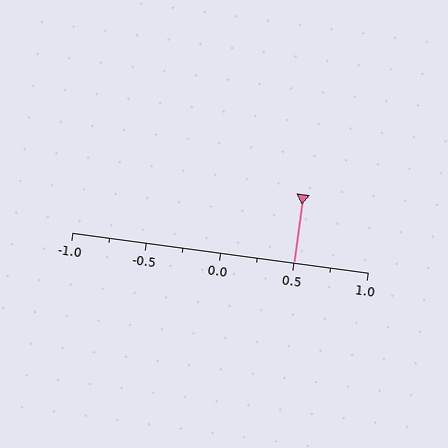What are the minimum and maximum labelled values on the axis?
The axis runs from -1.0 to 1.0.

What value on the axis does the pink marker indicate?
The marker indicates approximately 0.5.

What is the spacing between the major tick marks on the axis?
The major ticks are spaced 0.5 apart.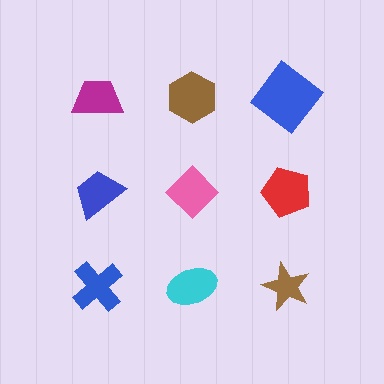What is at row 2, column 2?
A pink diamond.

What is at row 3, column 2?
A cyan ellipse.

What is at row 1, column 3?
A blue diamond.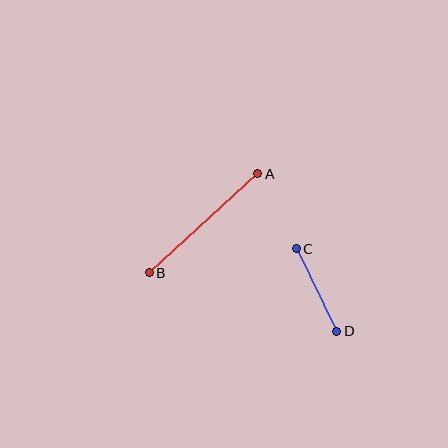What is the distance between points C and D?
The distance is approximately 92 pixels.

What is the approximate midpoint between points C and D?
The midpoint is at approximately (317, 290) pixels.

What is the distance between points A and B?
The distance is approximately 147 pixels.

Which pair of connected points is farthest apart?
Points A and B are farthest apart.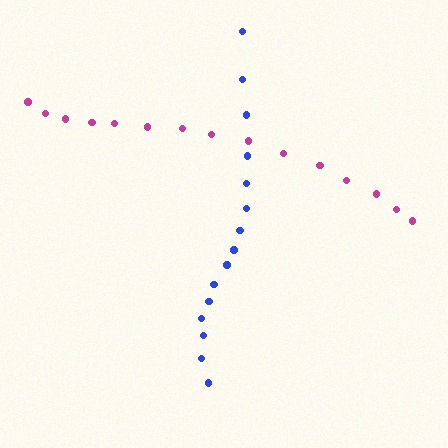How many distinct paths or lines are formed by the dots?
There are 2 distinct paths.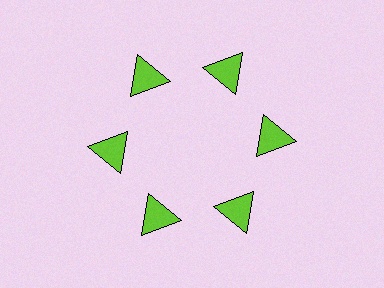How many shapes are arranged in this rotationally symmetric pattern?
There are 6 shapes, arranged in 6 groups of 1.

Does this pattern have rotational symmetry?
Yes, this pattern has 6-fold rotational symmetry. It looks the same after rotating 60 degrees around the center.